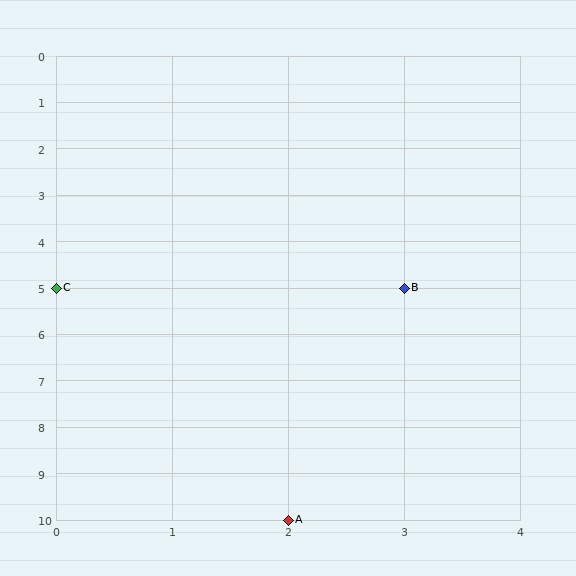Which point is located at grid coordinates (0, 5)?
Point C is at (0, 5).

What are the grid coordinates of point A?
Point A is at grid coordinates (2, 10).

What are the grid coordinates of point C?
Point C is at grid coordinates (0, 5).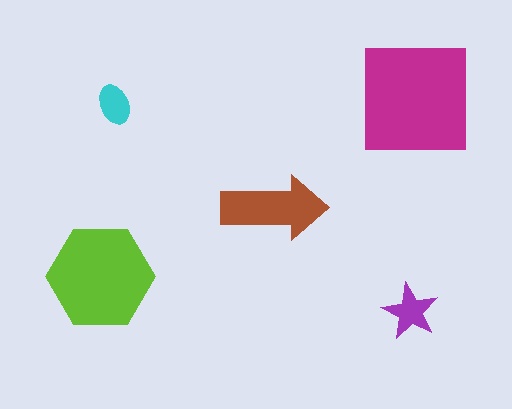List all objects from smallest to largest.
The cyan ellipse, the purple star, the brown arrow, the lime hexagon, the magenta square.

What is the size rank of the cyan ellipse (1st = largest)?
5th.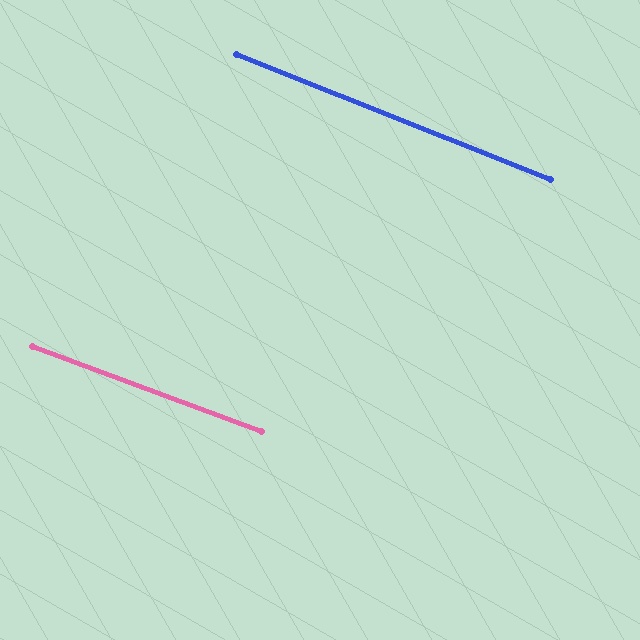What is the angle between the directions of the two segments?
Approximately 1 degree.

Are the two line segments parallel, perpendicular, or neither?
Parallel — their directions differ by only 1.3°.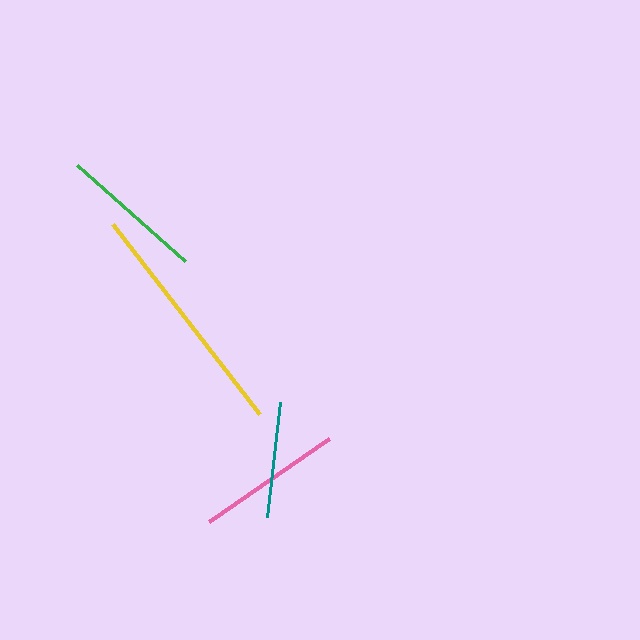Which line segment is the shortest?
The teal line is the shortest at approximately 116 pixels.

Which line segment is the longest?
The yellow line is the longest at approximately 240 pixels.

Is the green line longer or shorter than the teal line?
The green line is longer than the teal line.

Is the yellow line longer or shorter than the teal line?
The yellow line is longer than the teal line.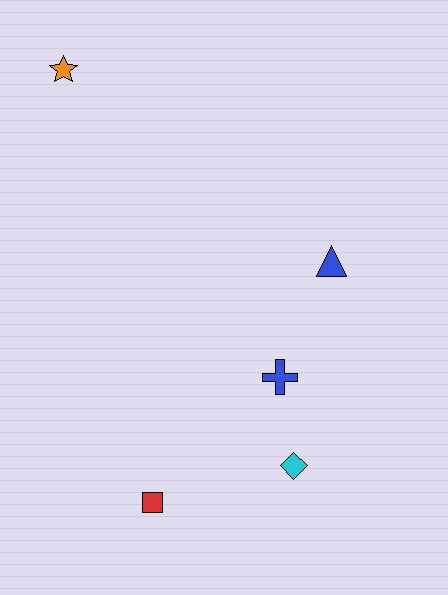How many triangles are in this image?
There is 1 triangle.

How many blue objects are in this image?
There are 2 blue objects.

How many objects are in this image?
There are 5 objects.